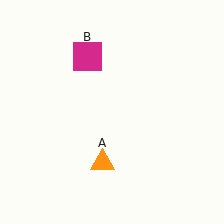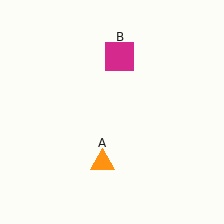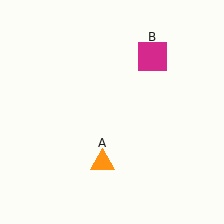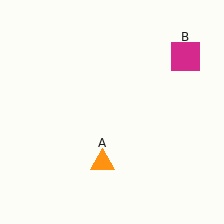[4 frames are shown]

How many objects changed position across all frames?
1 object changed position: magenta square (object B).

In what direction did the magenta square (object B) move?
The magenta square (object B) moved right.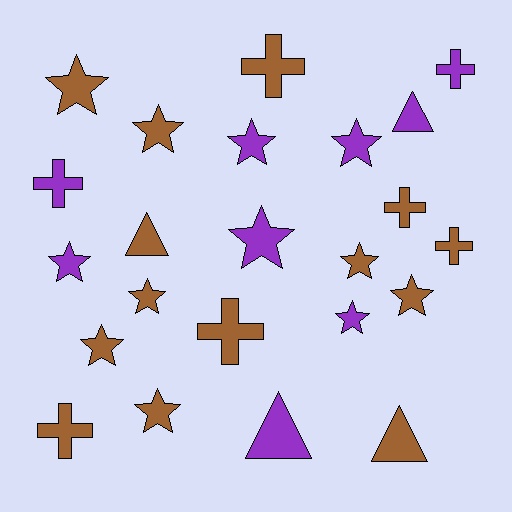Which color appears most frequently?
Brown, with 14 objects.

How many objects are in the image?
There are 23 objects.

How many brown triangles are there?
There are 2 brown triangles.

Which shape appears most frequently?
Star, with 12 objects.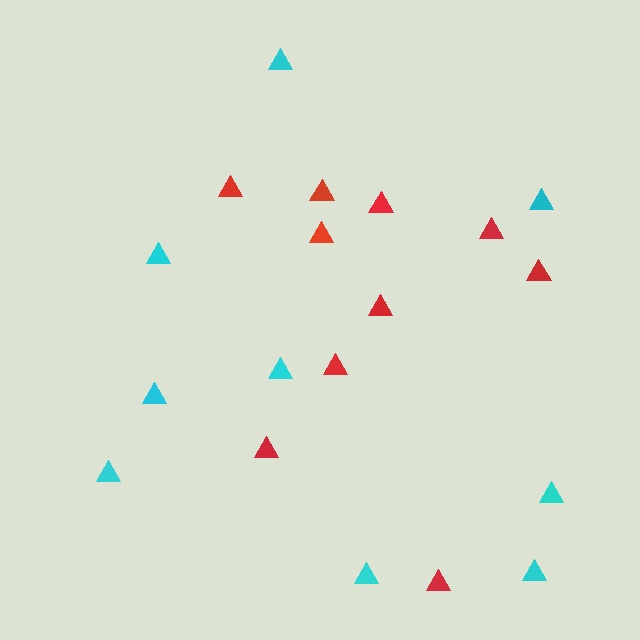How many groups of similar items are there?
There are 2 groups: one group of cyan triangles (9) and one group of red triangles (10).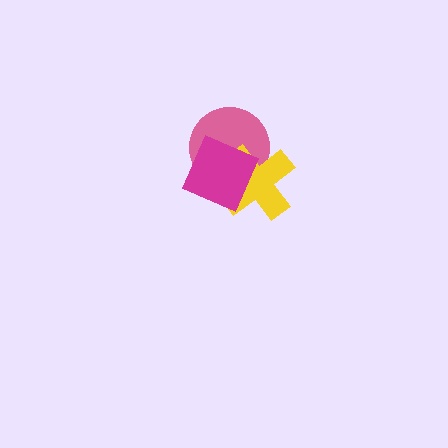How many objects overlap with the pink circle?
2 objects overlap with the pink circle.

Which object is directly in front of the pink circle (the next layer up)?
The yellow cross is directly in front of the pink circle.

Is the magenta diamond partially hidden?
No, no other shape covers it.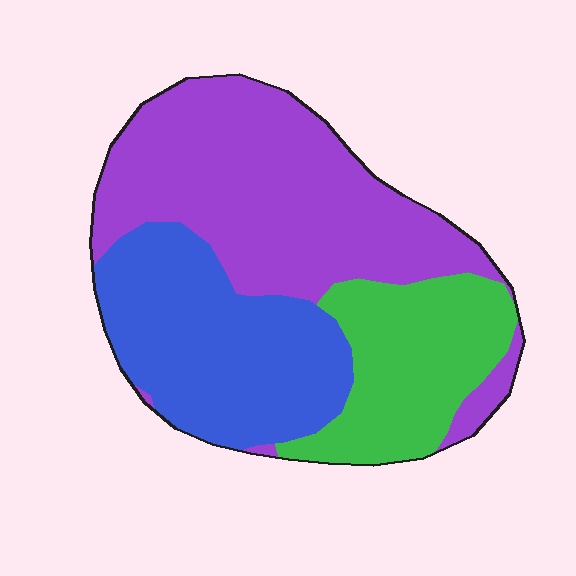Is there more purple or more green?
Purple.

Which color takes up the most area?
Purple, at roughly 45%.